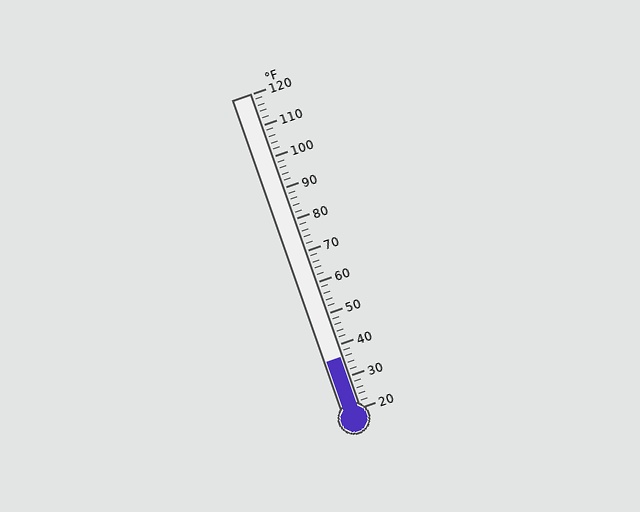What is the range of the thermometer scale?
The thermometer scale ranges from 20°F to 120°F.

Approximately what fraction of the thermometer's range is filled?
The thermometer is filled to approximately 15% of its range.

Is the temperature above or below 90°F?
The temperature is below 90°F.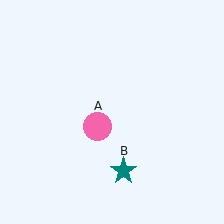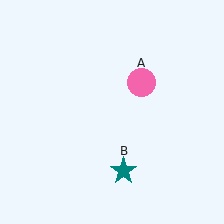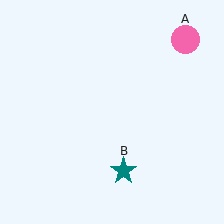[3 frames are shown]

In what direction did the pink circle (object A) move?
The pink circle (object A) moved up and to the right.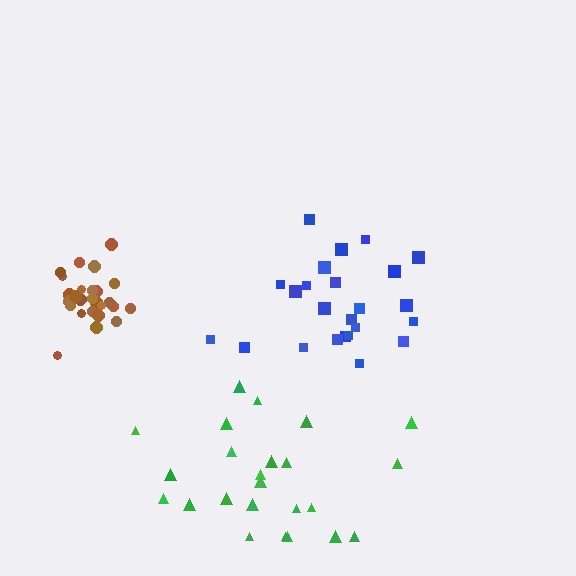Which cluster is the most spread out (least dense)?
Green.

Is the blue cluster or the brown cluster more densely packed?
Brown.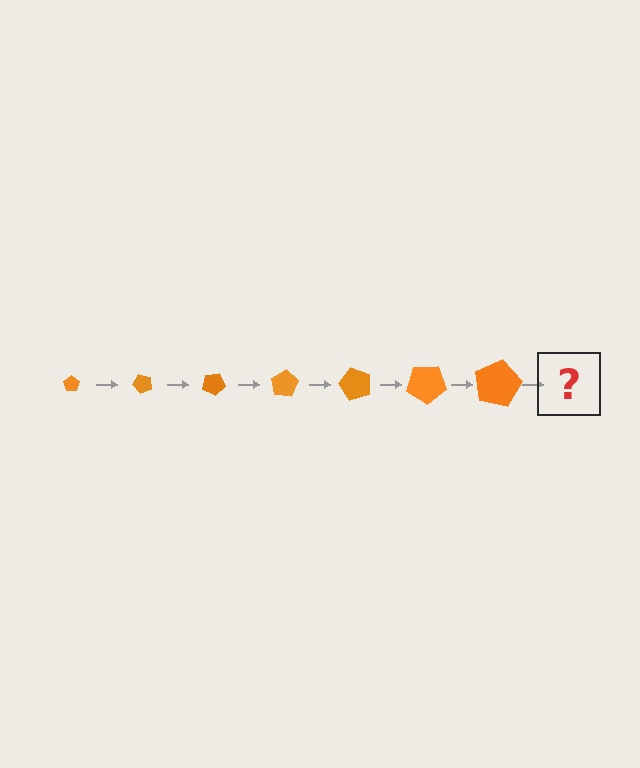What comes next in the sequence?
The next element should be a pentagon, larger than the previous one and rotated 350 degrees from the start.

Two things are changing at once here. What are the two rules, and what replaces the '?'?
The two rules are that the pentagon grows larger each step and it rotates 50 degrees each step. The '?' should be a pentagon, larger than the previous one and rotated 350 degrees from the start.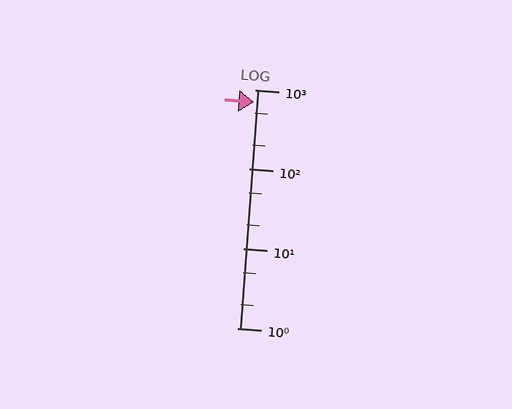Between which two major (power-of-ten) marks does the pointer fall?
The pointer is between 100 and 1000.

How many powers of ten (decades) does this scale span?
The scale spans 3 decades, from 1 to 1000.